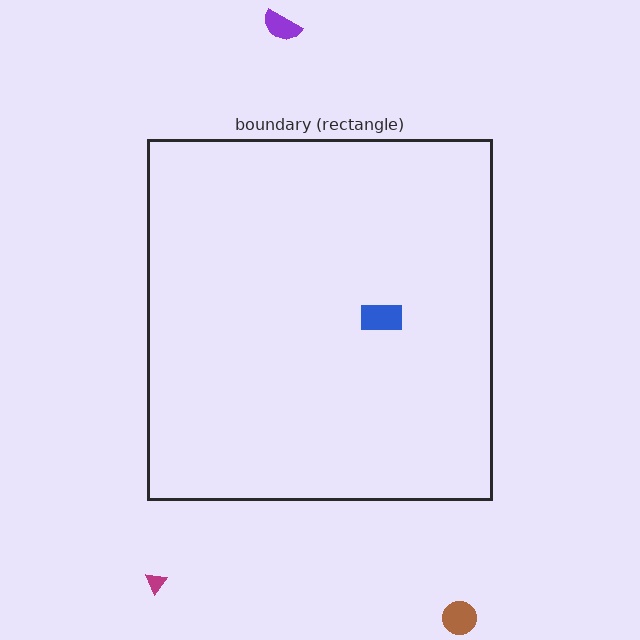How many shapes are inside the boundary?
1 inside, 3 outside.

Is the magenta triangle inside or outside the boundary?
Outside.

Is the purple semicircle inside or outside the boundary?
Outside.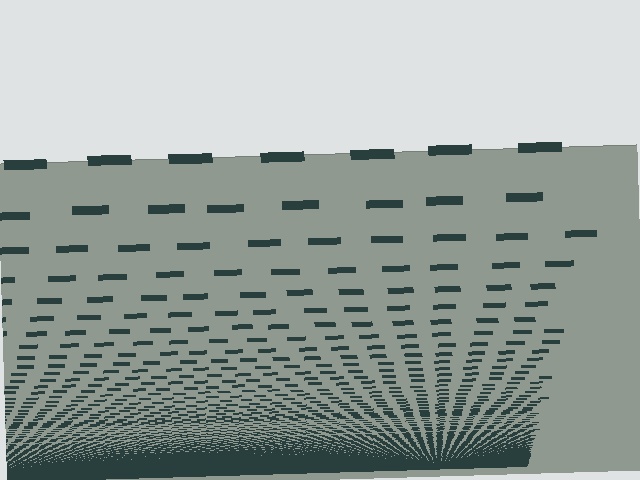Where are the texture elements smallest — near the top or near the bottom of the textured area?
Near the bottom.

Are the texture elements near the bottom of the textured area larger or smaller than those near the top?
Smaller. The gradient is inverted — elements near the bottom are smaller and denser.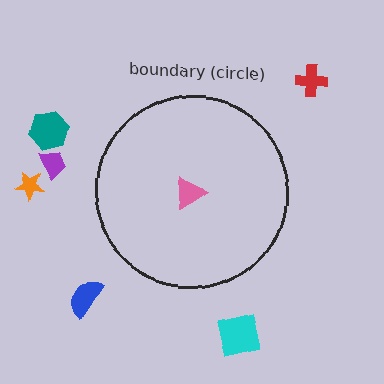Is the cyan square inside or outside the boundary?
Outside.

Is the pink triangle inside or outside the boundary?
Inside.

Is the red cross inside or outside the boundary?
Outside.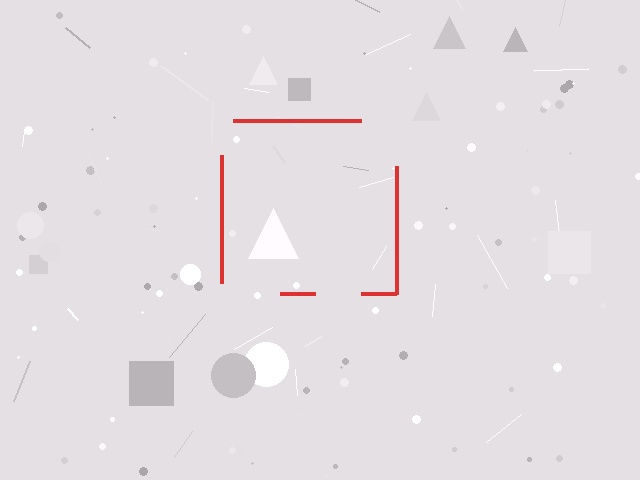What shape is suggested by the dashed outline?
The dashed outline suggests a square.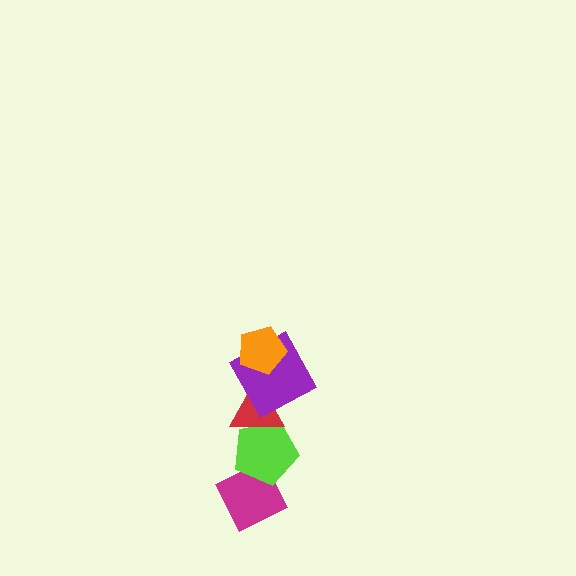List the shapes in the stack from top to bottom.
From top to bottom: the orange pentagon, the purple square, the red triangle, the lime pentagon, the magenta diamond.